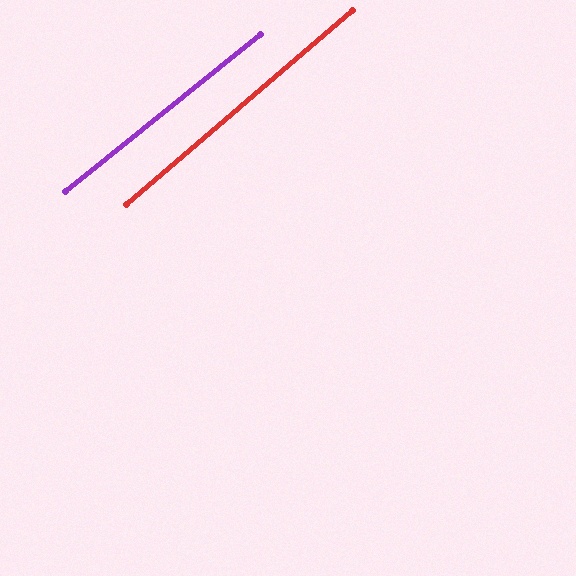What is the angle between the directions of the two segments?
Approximately 2 degrees.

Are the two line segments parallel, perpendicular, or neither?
Parallel — their directions differ by only 1.9°.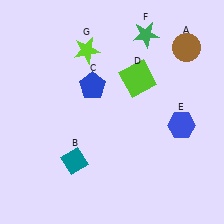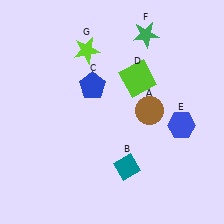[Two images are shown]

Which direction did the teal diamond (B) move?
The teal diamond (B) moved right.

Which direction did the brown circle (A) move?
The brown circle (A) moved down.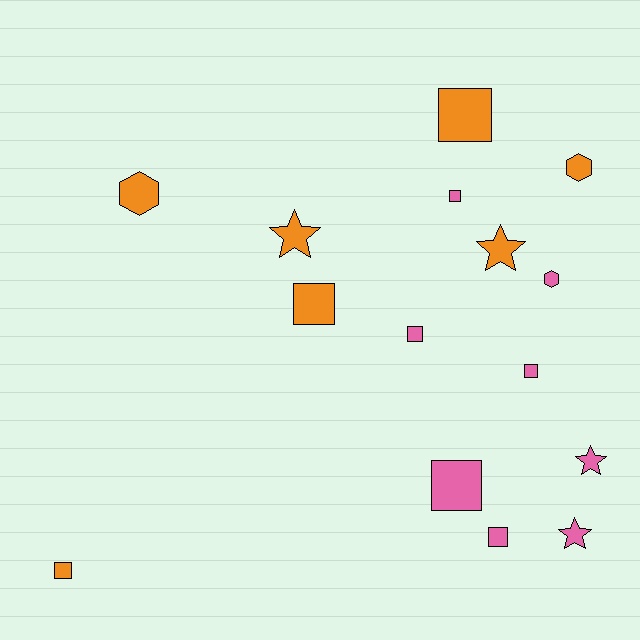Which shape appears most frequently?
Square, with 8 objects.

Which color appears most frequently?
Pink, with 8 objects.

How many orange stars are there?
There are 2 orange stars.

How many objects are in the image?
There are 15 objects.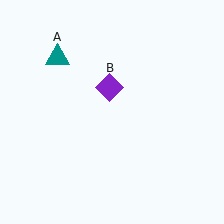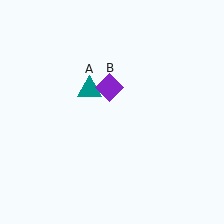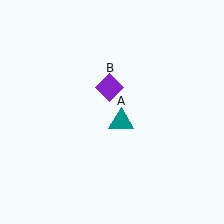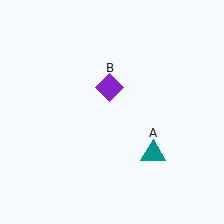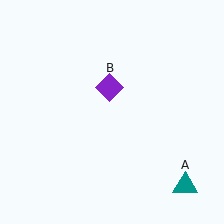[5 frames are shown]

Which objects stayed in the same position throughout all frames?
Purple diamond (object B) remained stationary.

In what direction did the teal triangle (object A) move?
The teal triangle (object A) moved down and to the right.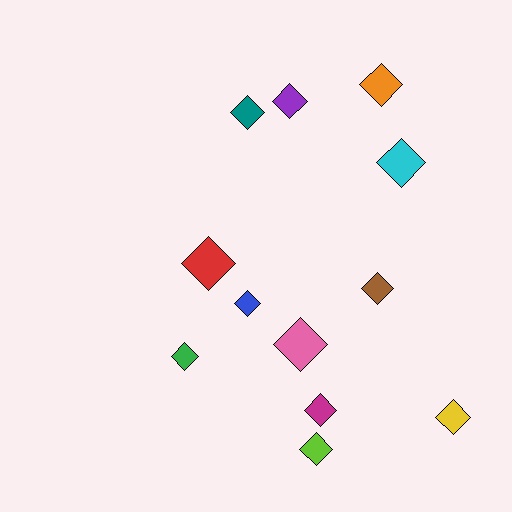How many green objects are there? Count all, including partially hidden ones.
There is 1 green object.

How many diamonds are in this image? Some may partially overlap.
There are 12 diamonds.